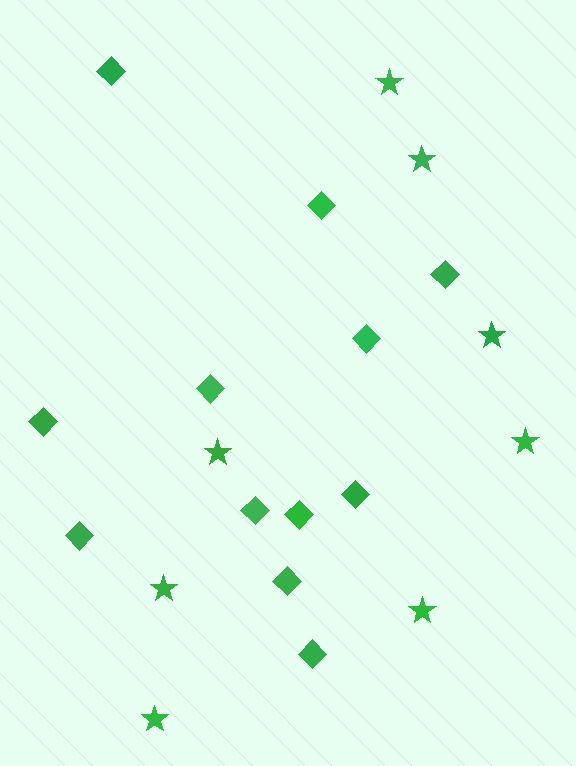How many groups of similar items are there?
There are 2 groups: one group of diamonds (12) and one group of stars (8).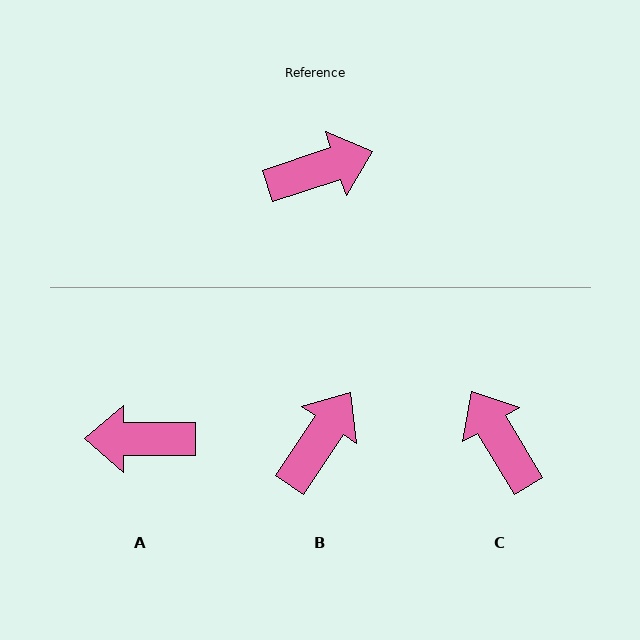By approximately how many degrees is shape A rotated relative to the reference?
Approximately 162 degrees counter-clockwise.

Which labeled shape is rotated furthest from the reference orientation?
A, about 162 degrees away.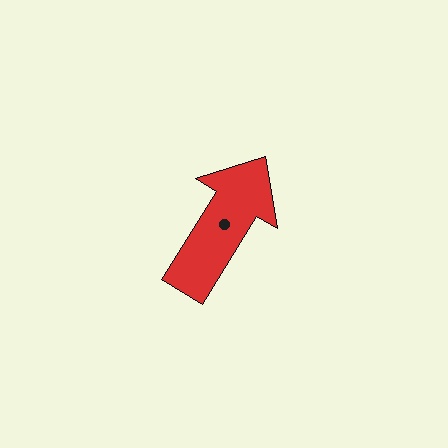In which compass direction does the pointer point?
Northeast.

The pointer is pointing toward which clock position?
Roughly 1 o'clock.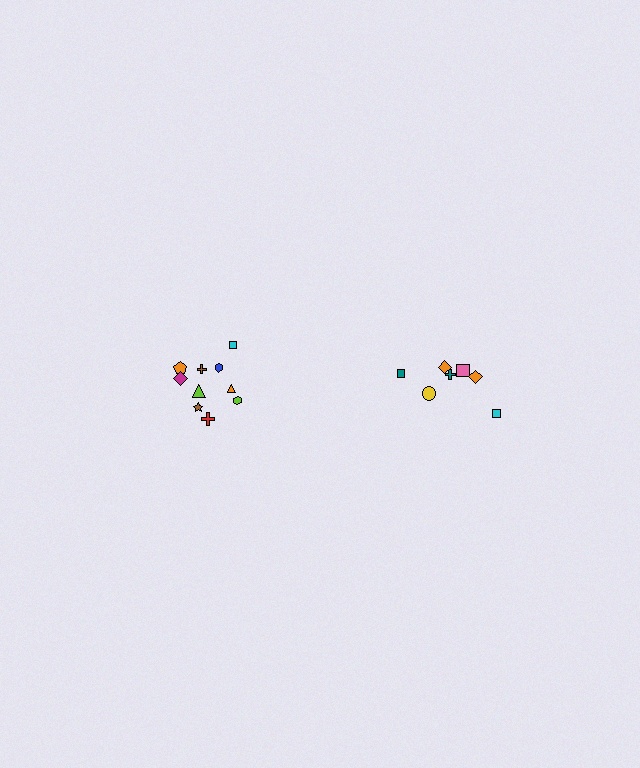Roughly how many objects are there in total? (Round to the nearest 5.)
Roughly 15 objects in total.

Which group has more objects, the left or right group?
The left group.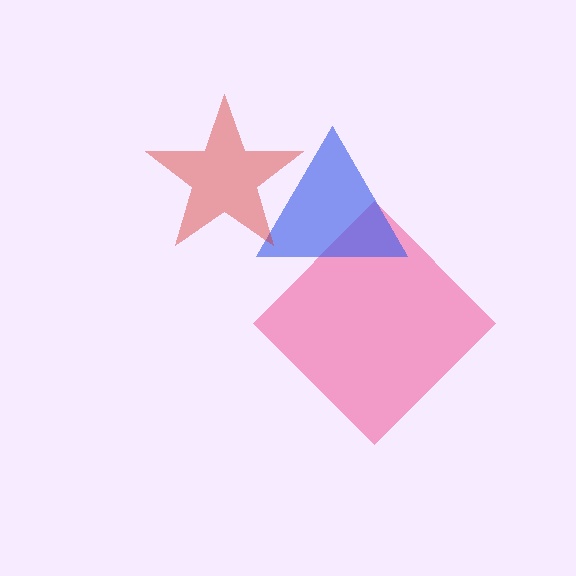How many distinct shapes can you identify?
There are 3 distinct shapes: a pink diamond, a blue triangle, a red star.